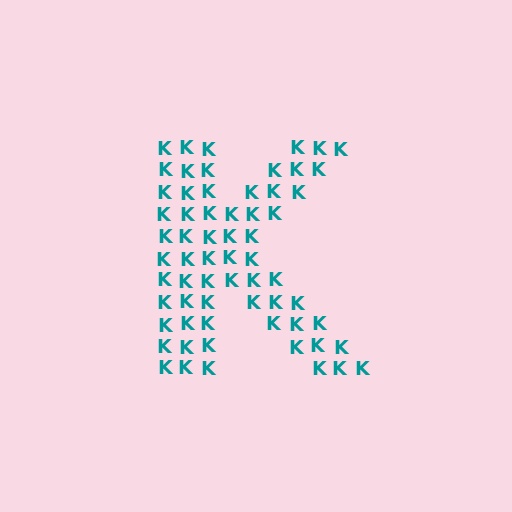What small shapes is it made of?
It is made of small letter K's.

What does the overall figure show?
The overall figure shows the letter K.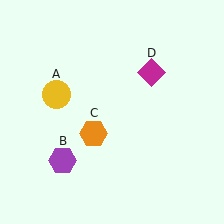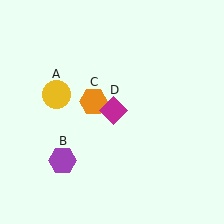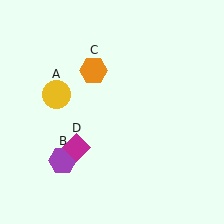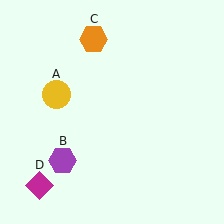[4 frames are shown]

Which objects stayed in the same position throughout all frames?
Yellow circle (object A) and purple hexagon (object B) remained stationary.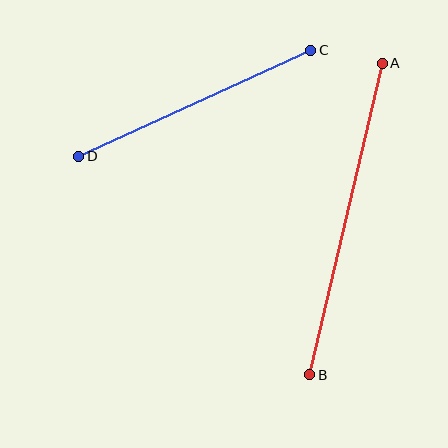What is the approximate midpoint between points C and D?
The midpoint is at approximately (195, 103) pixels.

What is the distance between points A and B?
The distance is approximately 320 pixels.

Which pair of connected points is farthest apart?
Points A and B are farthest apart.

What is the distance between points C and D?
The distance is approximately 255 pixels.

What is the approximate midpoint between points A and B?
The midpoint is at approximately (346, 219) pixels.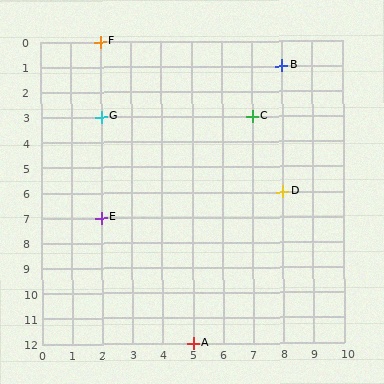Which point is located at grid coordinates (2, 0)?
Point F is at (2, 0).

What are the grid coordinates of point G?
Point G is at grid coordinates (2, 3).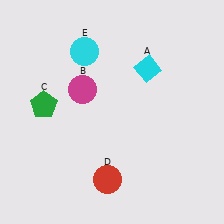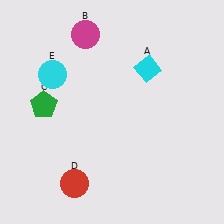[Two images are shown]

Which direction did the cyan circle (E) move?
The cyan circle (E) moved left.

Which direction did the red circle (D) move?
The red circle (D) moved left.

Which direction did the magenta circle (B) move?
The magenta circle (B) moved up.